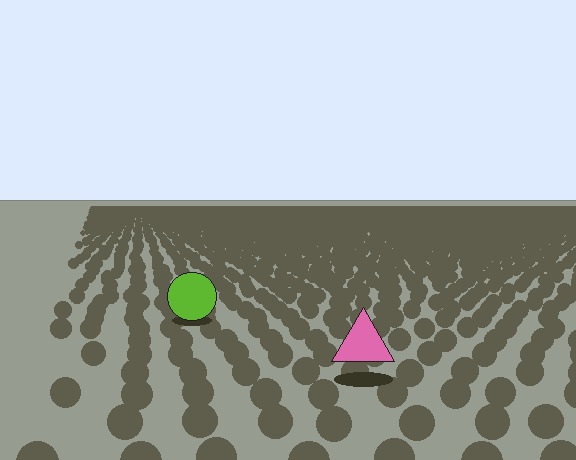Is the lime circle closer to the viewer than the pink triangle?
No. The pink triangle is closer — you can tell from the texture gradient: the ground texture is coarser near it.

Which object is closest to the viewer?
The pink triangle is closest. The texture marks near it are larger and more spread out.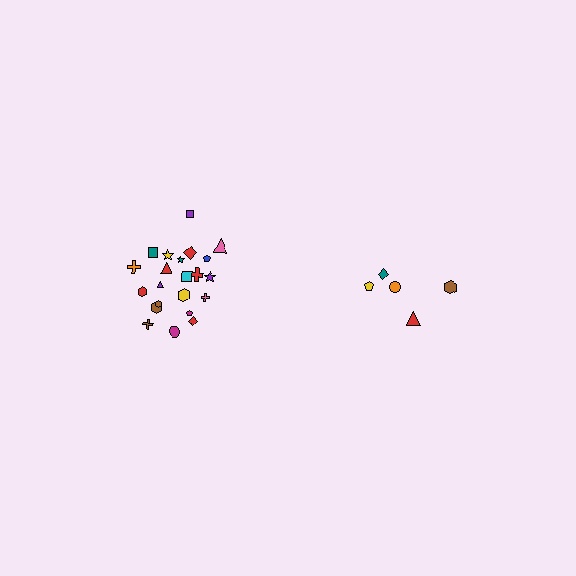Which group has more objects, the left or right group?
The left group.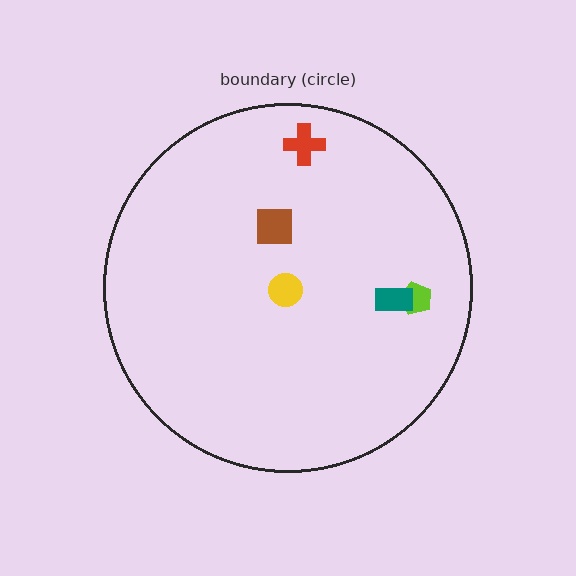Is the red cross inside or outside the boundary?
Inside.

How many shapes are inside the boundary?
5 inside, 0 outside.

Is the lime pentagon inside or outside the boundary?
Inside.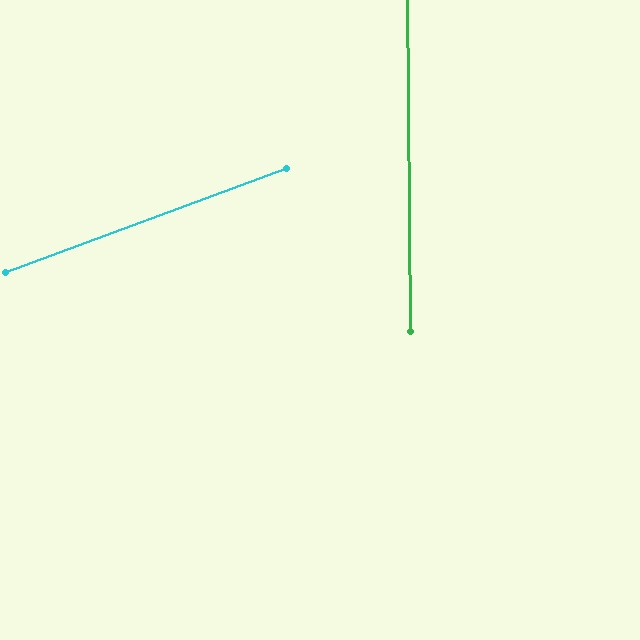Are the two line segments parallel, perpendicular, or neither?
Neither parallel nor perpendicular — they differ by about 70°.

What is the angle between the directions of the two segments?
Approximately 70 degrees.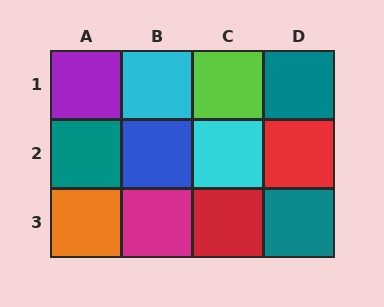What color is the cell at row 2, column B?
Blue.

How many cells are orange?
1 cell is orange.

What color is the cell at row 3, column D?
Teal.